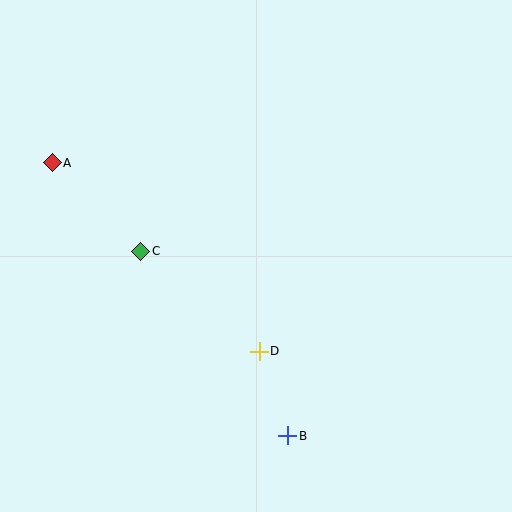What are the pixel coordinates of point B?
Point B is at (288, 436).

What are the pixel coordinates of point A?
Point A is at (52, 163).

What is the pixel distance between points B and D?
The distance between B and D is 89 pixels.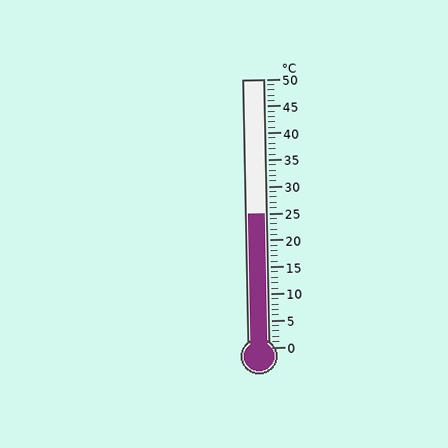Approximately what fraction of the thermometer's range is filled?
The thermometer is filled to approximately 50% of its range.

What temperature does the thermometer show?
The thermometer shows approximately 25°C.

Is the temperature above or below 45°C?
The temperature is below 45°C.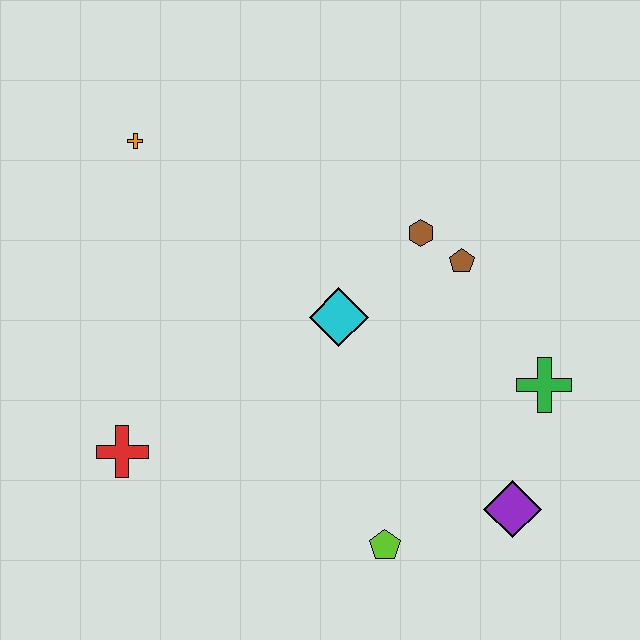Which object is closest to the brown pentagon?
The brown hexagon is closest to the brown pentagon.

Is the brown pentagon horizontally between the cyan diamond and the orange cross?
No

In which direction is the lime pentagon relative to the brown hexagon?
The lime pentagon is below the brown hexagon.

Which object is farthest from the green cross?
The orange cross is farthest from the green cross.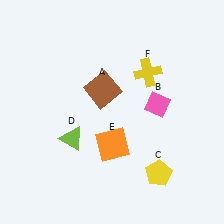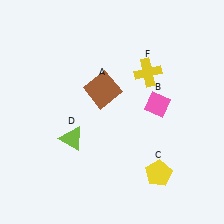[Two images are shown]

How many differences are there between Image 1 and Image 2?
There is 1 difference between the two images.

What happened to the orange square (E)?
The orange square (E) was removed in Image 2. It was in the bottom-right area of Image 1.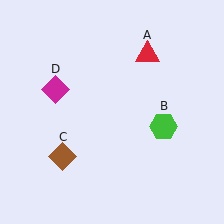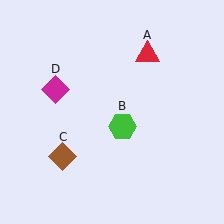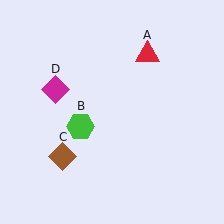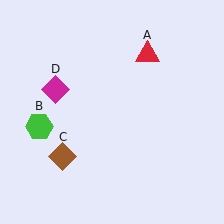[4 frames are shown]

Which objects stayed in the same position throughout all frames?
Red triangle (object A) and brown diamond (object C) and magenta diamond (object D) remained stationary.